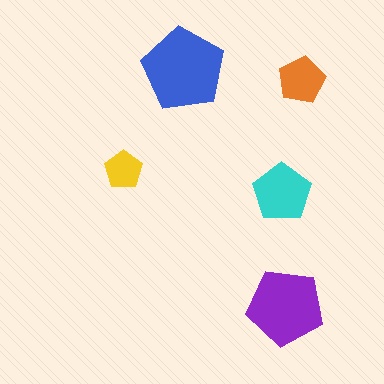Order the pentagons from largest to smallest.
the blue one, the purple one, the cyan one, the orange one, the yellow one.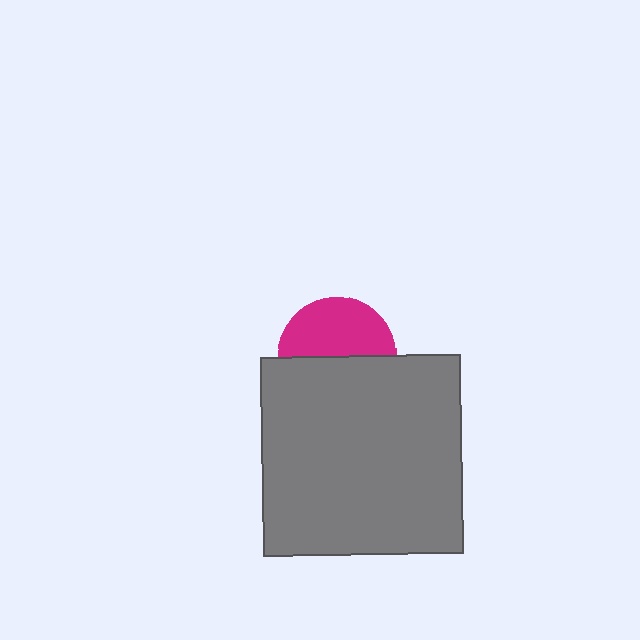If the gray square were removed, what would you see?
You would see the complete magenta circle.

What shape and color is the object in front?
The object in front is a gray square.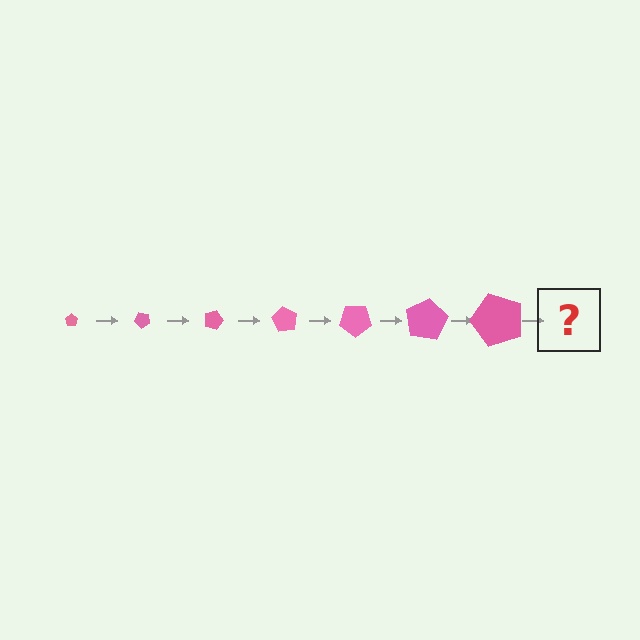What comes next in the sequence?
The next element should be a pentagon, larger than the previous one and rotated 315 degrees from the start.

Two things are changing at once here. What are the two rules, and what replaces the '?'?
The two rules are that the pentagon grows larger each step and it rotates 45 degrees each step. The '?' should be a pentagon, larger than the previous one and rotated 315 degrees from the start.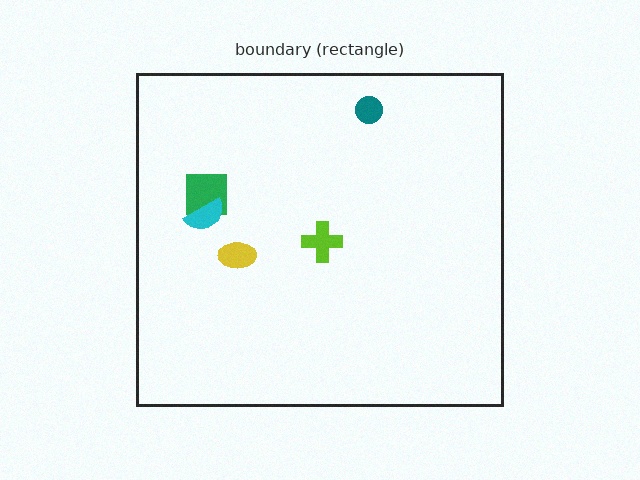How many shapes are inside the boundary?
5 inside, 0 outside.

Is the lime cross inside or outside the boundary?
Inside.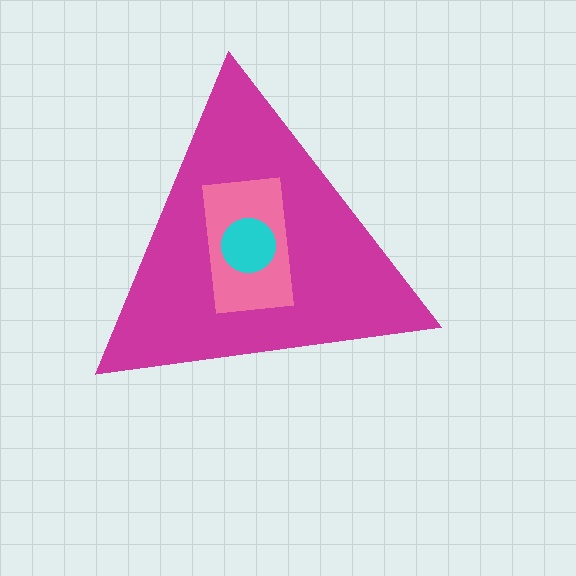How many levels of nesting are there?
3.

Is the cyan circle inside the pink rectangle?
Yes.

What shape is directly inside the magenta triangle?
The pink rectangle.